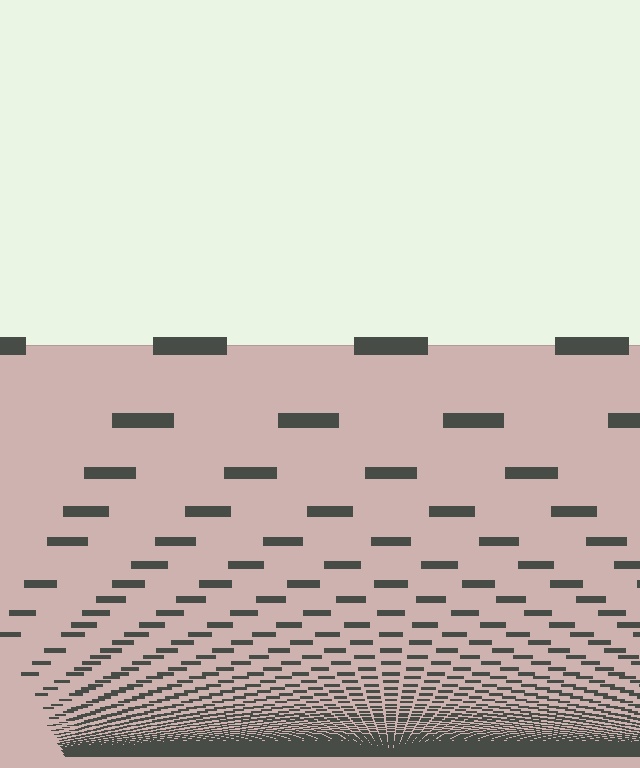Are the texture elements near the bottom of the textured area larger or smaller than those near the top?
Smaller. The gradient is inverted — elements near the bottom are smaller and denser.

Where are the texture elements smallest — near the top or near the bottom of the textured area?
Near the bottom.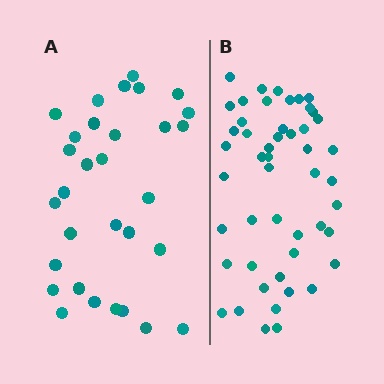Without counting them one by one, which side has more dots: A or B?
Region B (the right region) has more dots.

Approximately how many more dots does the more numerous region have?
Region B has approximately 20 more dots than region A.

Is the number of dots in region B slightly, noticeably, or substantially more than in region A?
Region B has substantially more. The ratio is roughly 1.6 to 1.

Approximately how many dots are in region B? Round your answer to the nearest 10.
About 50 dots. (The exact count is 49, which rounds to 50.)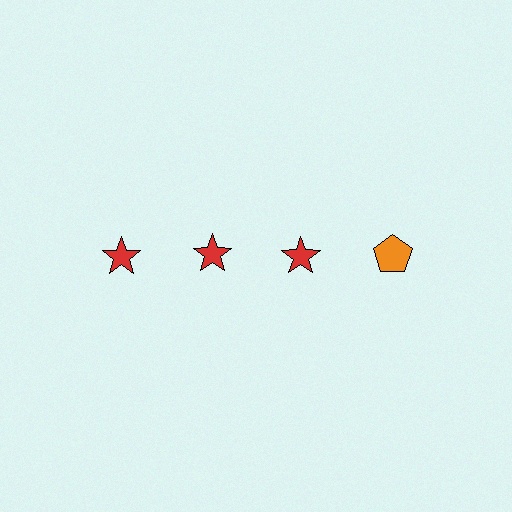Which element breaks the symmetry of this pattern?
The orange pentagon in the top row, second from right column breaks the symmetry. All other shapes are red stars.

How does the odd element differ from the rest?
It differs in both color (orange instead of red) and shape (pentagon instead of star).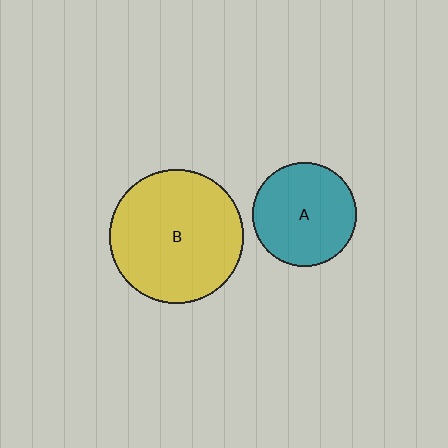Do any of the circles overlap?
No, none of the circles overlap.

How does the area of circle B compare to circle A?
Approximately 1.7 times.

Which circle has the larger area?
Circle B (yellow).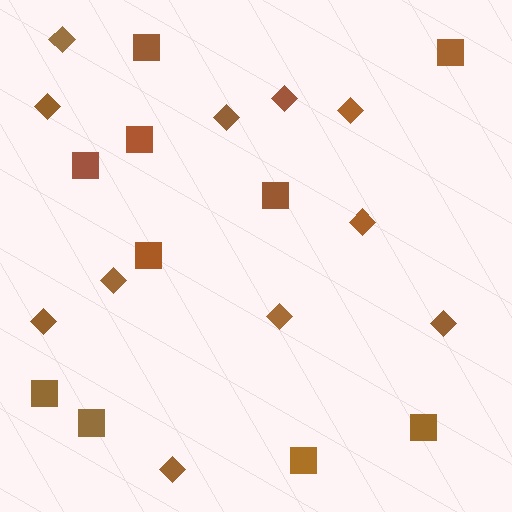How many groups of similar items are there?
There are 2 groups: one group of diamonds (11) and one group of squares (10).